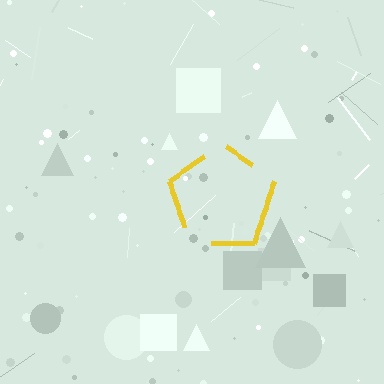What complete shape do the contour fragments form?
The contour fragments form a pentagon.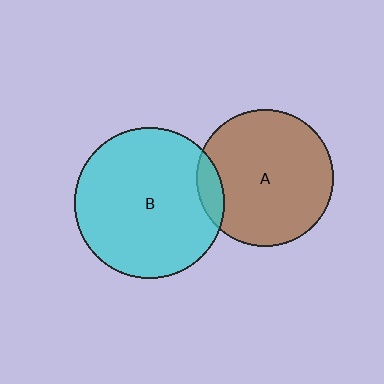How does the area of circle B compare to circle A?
Approximately 1.2 times.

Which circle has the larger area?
Circle B (cyan).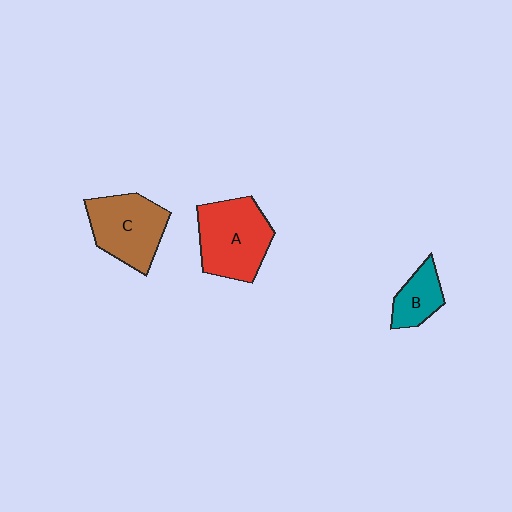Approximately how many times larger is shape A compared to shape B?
Approximately 2.1 times.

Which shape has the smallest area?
Shape B (teal).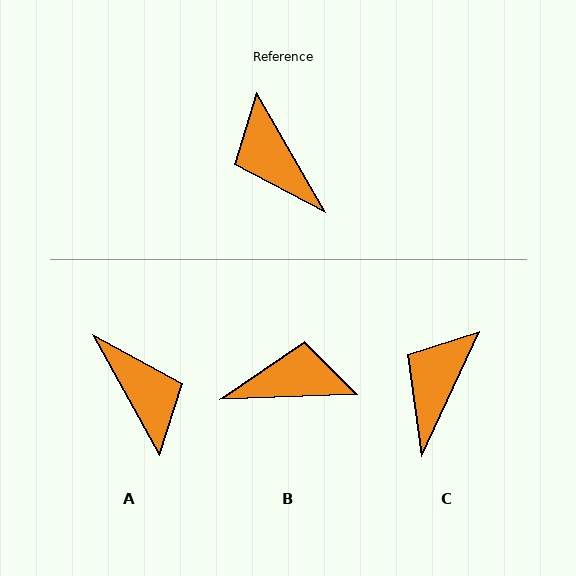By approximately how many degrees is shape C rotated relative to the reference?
Approximately 54 degrees clockwise.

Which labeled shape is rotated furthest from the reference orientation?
A, about 179 degrees away.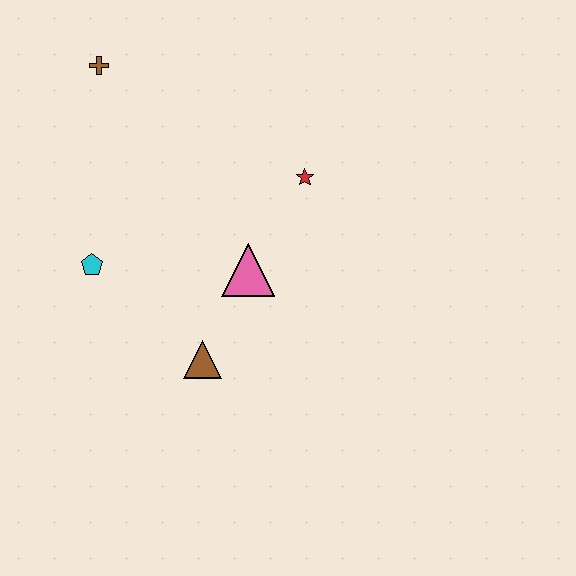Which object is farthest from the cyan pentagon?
The red star is farthest from the cyan pentagon.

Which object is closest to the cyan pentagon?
The brown triangle is closest to the cyan pentagon.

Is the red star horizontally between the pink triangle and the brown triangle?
No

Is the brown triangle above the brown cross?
No